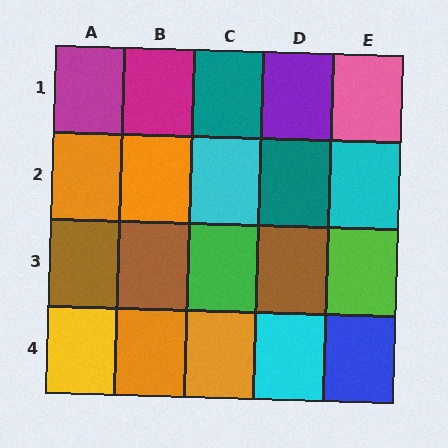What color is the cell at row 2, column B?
Orange.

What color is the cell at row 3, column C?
Green.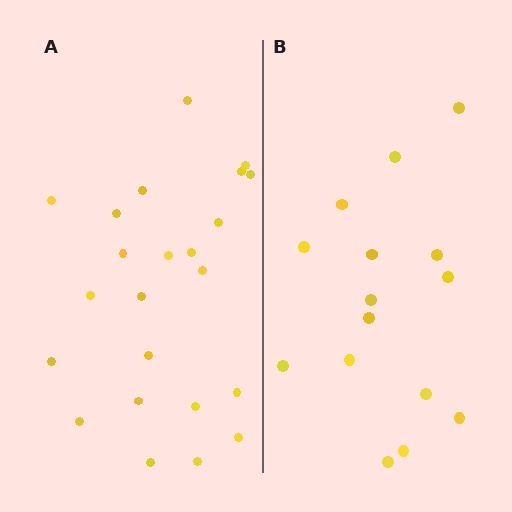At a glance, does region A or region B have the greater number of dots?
Region A (the left region) has more dots.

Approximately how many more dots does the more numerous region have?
Region A has roughly 8 or so more dots than region B.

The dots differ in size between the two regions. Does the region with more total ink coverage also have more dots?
No. Region B has more total ink coverage because its dots are larger, but region A actually contains more individual dots. Total area can be misleading — the number of items is what matters here.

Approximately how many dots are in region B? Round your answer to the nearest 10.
About 20 dots. (The exact count is 15, which rounds to 20.)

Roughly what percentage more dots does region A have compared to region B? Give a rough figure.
About 55% more.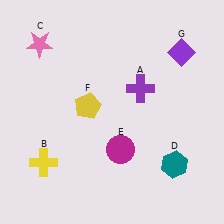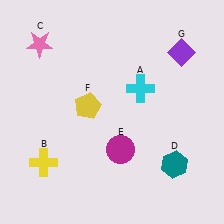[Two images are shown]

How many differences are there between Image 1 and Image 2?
There is 1 difference between the two images.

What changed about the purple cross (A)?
In Image 1, A is purple. In Image 2, it changed to cyan.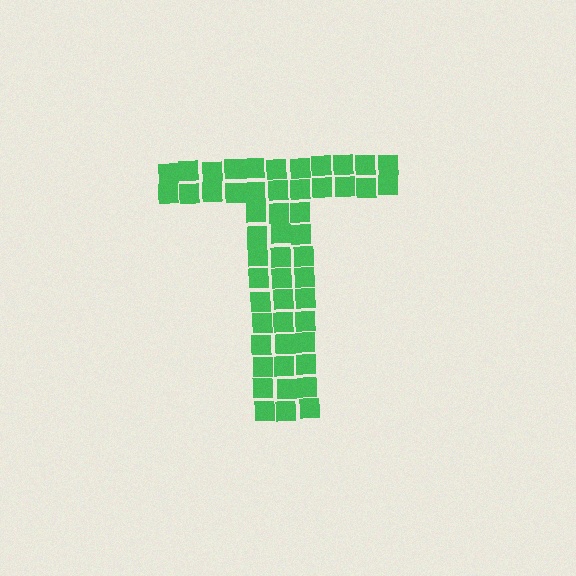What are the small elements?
The small elements are squares.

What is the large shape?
The large shape is the letter T.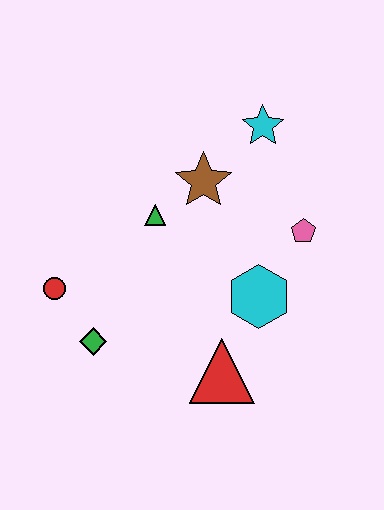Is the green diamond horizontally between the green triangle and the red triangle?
No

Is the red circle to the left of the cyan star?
Yes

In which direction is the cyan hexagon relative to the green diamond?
The cyan hexagon is to the right of the green diamond.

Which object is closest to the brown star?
The green triangle is closest to the brown star.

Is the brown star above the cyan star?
No